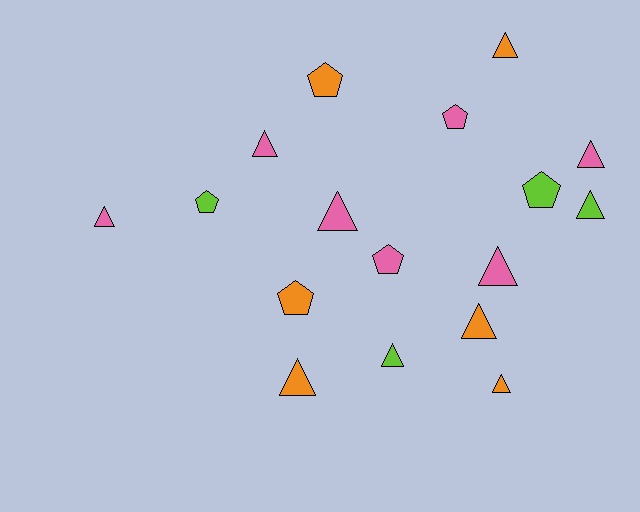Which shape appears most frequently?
Triangle, with 11 objects.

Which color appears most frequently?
Pink, with 7 objects.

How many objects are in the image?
There are 17 objects.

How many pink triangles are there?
There are 5 pink triangles.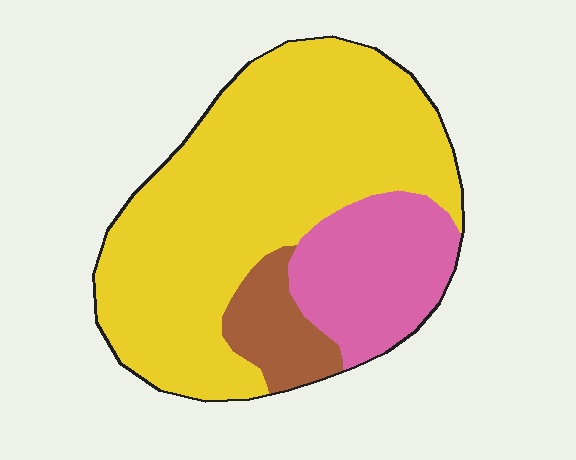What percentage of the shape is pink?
Pink takes up less than a quarter of the shape.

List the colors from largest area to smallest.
From largest to smallest: yellow, pink, brown.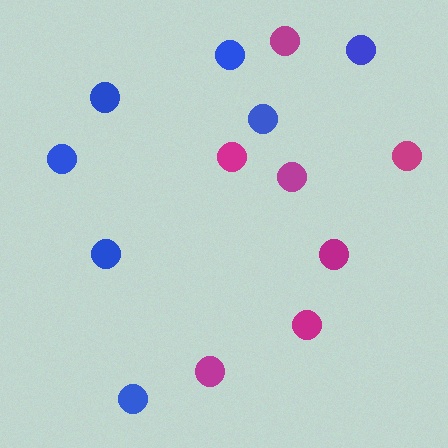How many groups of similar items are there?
There are 2 groups: one group of blue circles (7) and one group of magenta circles (7).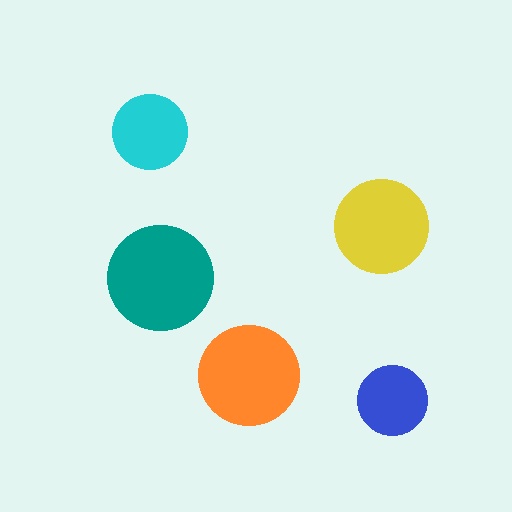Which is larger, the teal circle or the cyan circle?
The teal one.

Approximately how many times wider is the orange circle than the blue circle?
About 1.5 times wider.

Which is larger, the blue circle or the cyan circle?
The cyan one.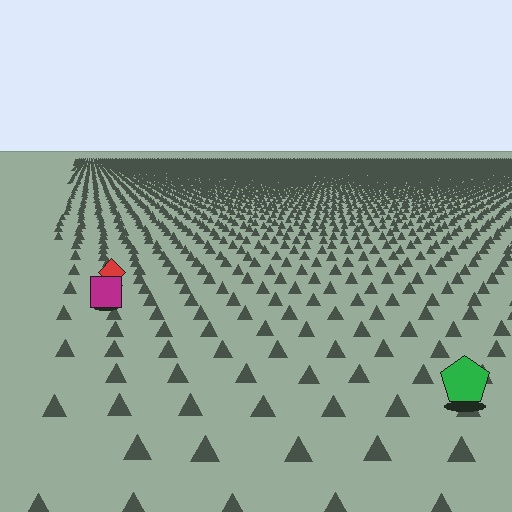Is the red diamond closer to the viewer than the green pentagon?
No. The green pentagon is closer — you can tell from the texture gradient: the ground texture is coarser near it.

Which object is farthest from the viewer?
The red diamond is farthest from the viewer. It appears smaller and the ground texture around it is denser.